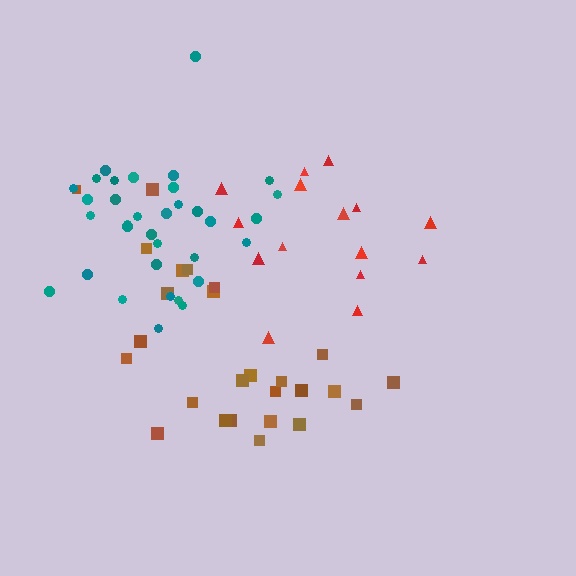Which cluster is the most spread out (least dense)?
Red.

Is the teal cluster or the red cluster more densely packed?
Teal.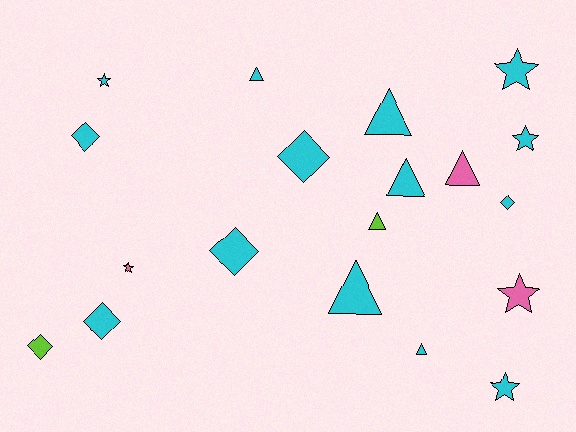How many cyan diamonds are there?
There are 5 cyan diamonds.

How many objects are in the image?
There are 19 objects.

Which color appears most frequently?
Cyan, with 14 objects.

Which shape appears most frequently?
Triangle, with 7 objects.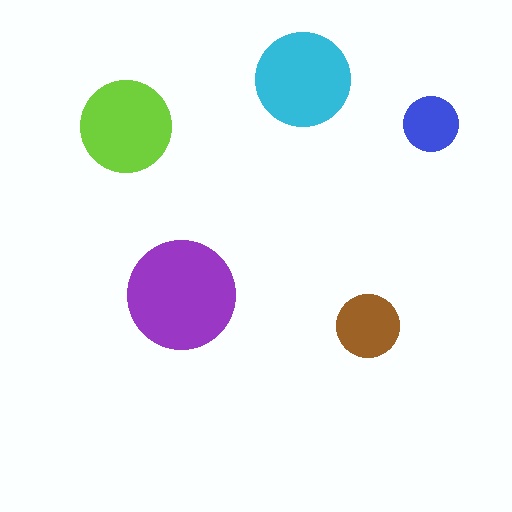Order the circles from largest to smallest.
the purple one, the cyan one, the lime one, the brown one, the blue one.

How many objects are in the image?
There are 5 objects in the image.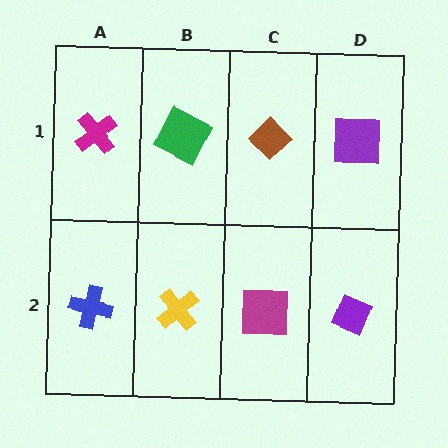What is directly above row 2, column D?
A purple square.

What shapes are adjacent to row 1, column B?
A yellow cross (row 2, column B), a magenta cross (row 1, column A), a brown diamond (row 1, column C).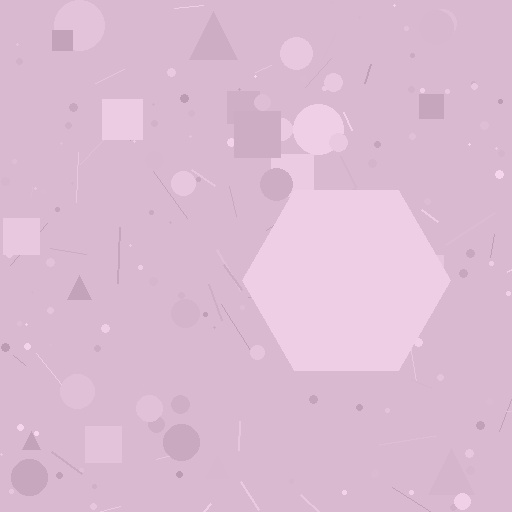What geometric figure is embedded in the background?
A hexagon is embedded in the background.